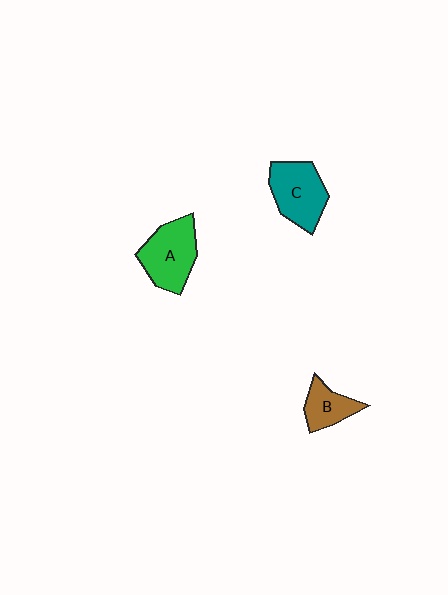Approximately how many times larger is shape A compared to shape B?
Approximately 1.7 times.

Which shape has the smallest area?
Shape B (brown).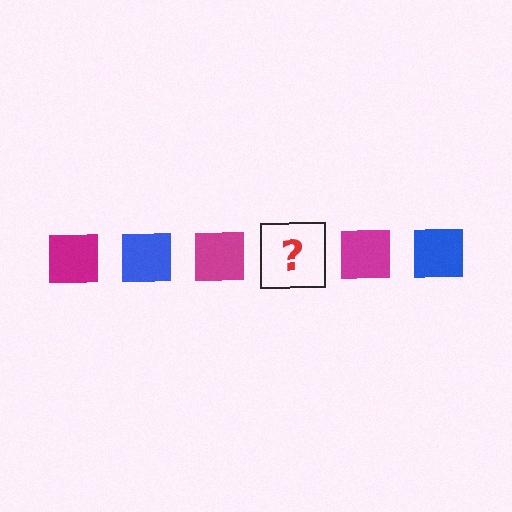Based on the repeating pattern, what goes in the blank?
The blank should be a blue square.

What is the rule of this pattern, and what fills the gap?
The rule is that the pattern cycles through magenta, blue squares. The gap should be filled with a blue square.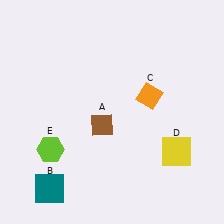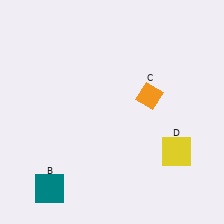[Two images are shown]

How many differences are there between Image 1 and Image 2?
There are 2 differences between the two images.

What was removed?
The lime hexagon (E), the brown diamond (A) were removed in Image 2.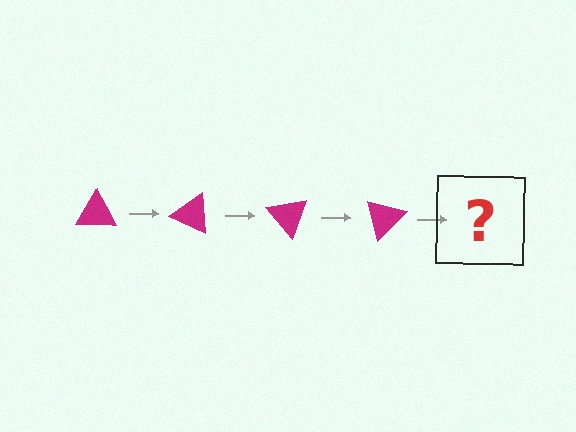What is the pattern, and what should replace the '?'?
The pattern is that the triangle rotates 25 degrees each step. The '?' should be a magenta triangle rotated 100 degrees.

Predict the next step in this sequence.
The next step is a magenta triangle rotated 100 degrees.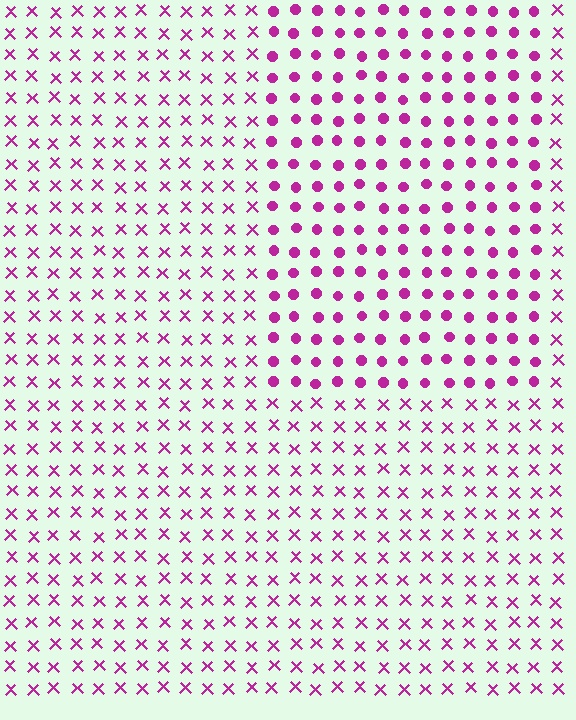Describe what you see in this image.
The image is filled with small magenta elements arranged in a uniform grid. A rectangle-shaped region contains circles, while the surrounding area contains X marks. The boundary is defined purely by the change in element shape.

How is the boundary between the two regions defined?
The boundary is defined by a change in element shape: circles inside vs. X marks outside. All elements share the same color and spacing.